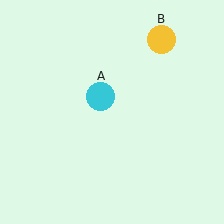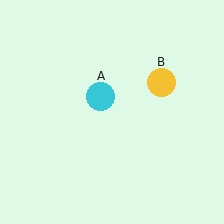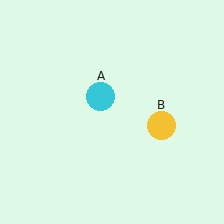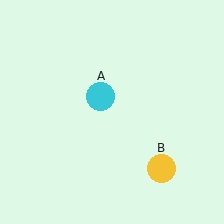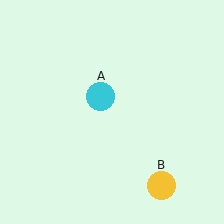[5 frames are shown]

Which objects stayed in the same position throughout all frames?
Cyan circle (object A) remained stationary.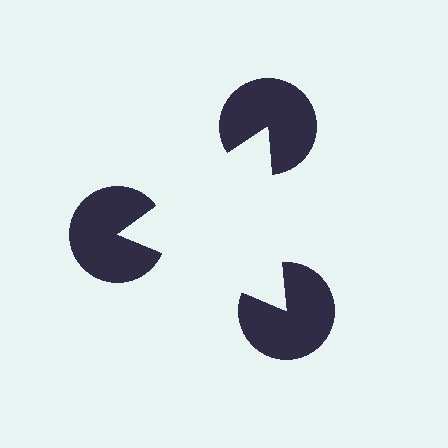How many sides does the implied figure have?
3 sides.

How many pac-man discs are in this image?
There are 3 — one at each vertex of the illusory triangle.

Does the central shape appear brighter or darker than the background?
It typically appears slightly brighter than the background, even though no actual brightness change is drawn.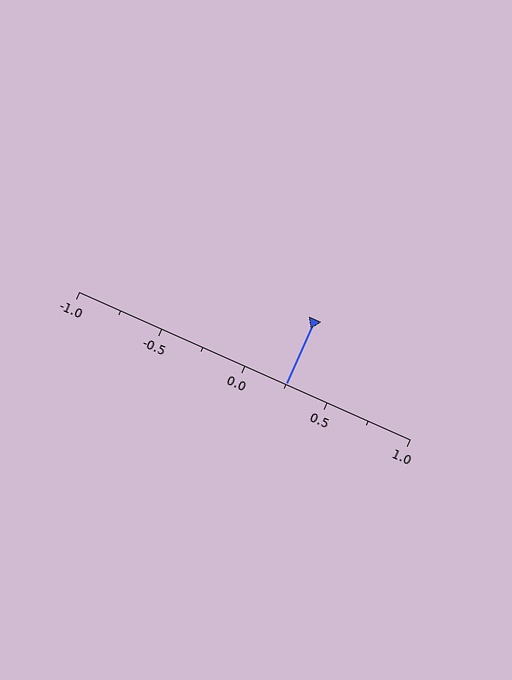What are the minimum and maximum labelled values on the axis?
The axis runs from -1.0 to 1.0.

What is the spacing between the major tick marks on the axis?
The major ticks are spaced 0.5 apart.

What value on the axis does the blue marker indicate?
The marker indicates approximately 0.25.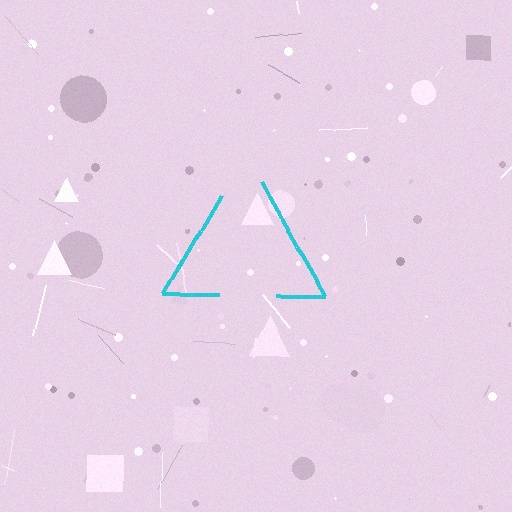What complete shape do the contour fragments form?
The contour fragments form a triangle.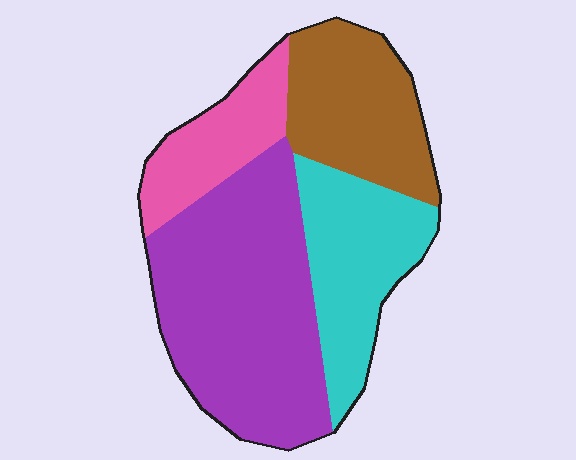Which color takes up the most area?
Purple, at roughly 40%.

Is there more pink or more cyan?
Cyan.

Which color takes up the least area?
Pink, at roughly 15%.